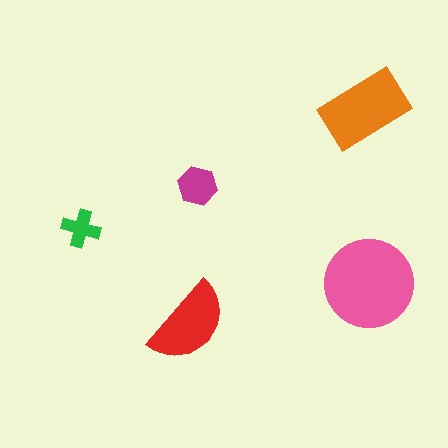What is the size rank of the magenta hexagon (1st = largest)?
4th.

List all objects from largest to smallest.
The pink circle, the orange rectangle, the red semicircle, the magenta hexagon, the green cross.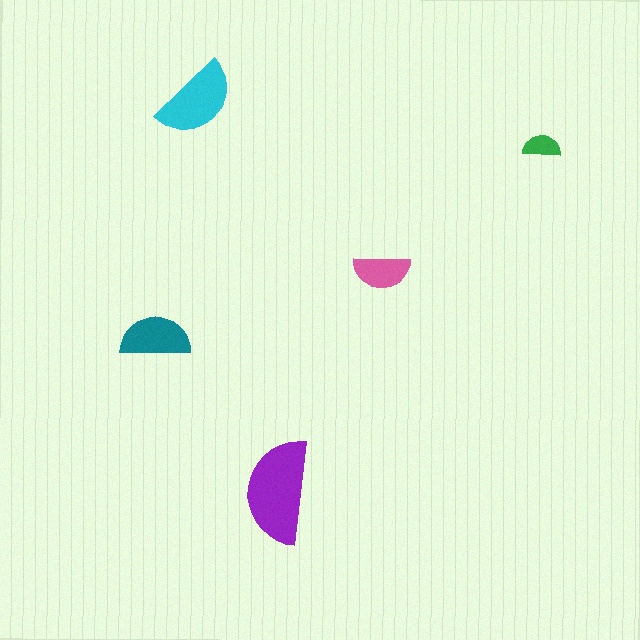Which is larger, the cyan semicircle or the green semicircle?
The cyan one.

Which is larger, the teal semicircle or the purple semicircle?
The purple one.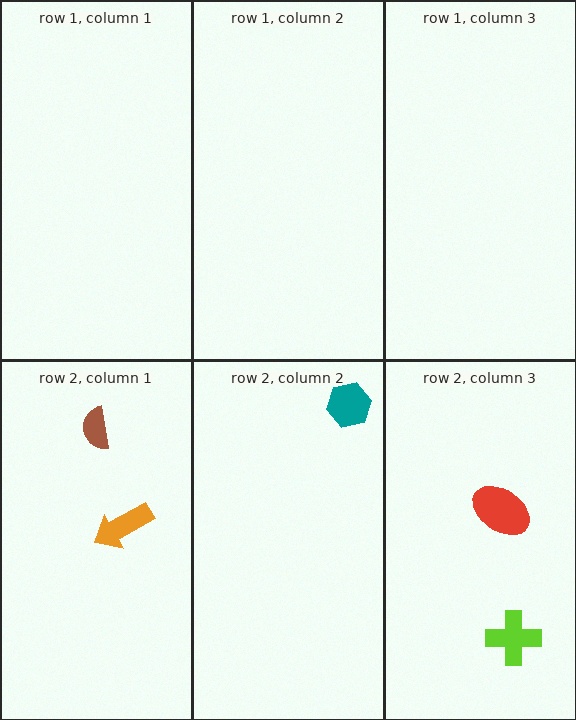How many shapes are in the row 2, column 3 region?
2.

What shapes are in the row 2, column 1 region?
The brown semicircle, the orange arrow.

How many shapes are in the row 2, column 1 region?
2.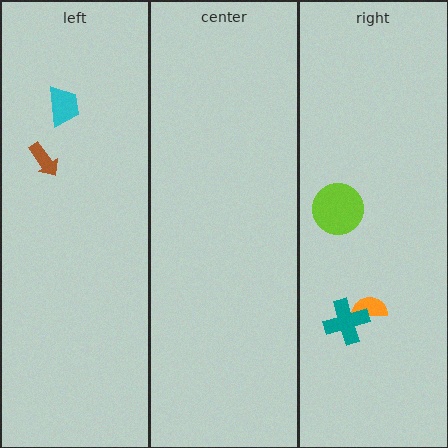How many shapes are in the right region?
3.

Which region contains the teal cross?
The right region.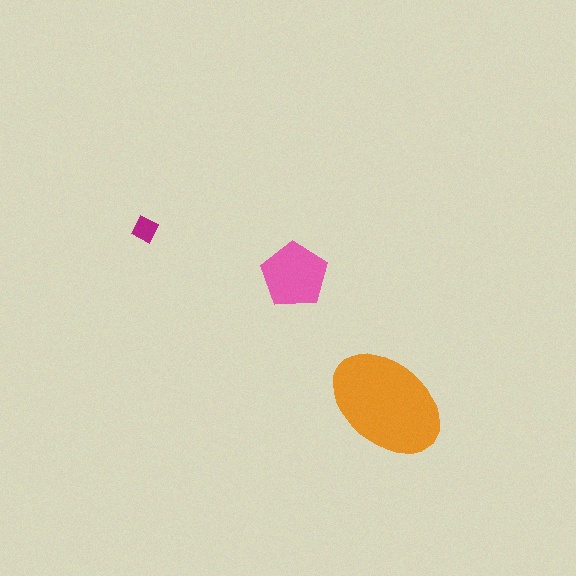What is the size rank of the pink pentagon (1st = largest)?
2nd.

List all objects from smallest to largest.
The magenta diamond, the pink pentagon, the orange ellipse.